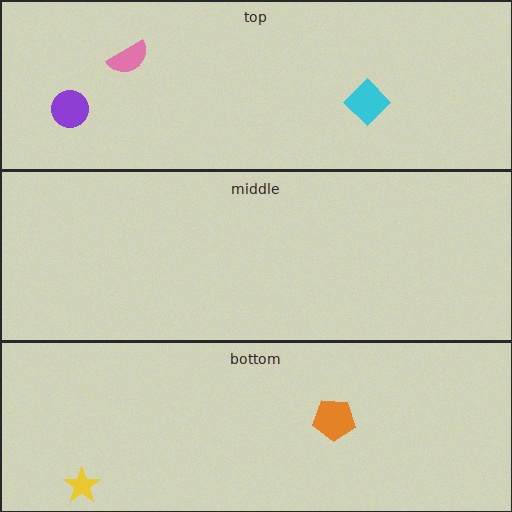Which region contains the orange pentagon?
The bottom region.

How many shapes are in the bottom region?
2.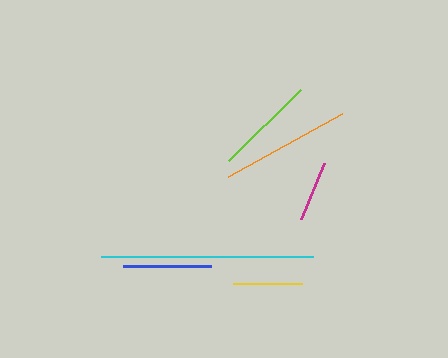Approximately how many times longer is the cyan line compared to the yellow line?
The cyan line is approximately 3.1 times the length of the yellow line.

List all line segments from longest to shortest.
From longest to shortest: cyan, orange, lime, blue, yellow, magenta.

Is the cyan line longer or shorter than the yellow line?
The cyan line is longer than the yellow line.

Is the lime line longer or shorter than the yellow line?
The lime line is longer than the yellow line.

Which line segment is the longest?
The cyan line is the longest at approximately 212 pixels.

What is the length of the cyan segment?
The cyan segment is approximately 212 pixels long.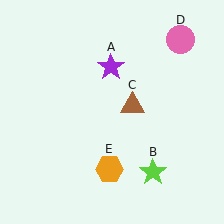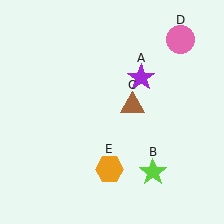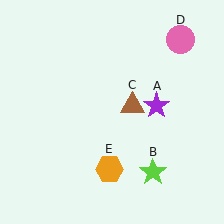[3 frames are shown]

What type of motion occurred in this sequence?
The purple star (object A) rotated clockwise around the center of the scene.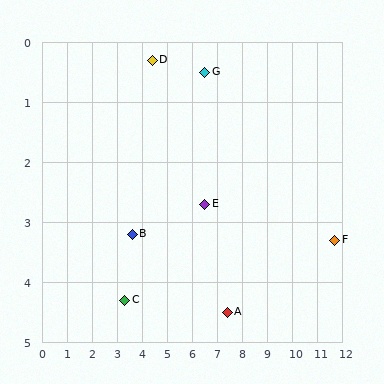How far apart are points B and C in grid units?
Points B and C are about 1.1 grid units apart.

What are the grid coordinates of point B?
Point B is at approximately (3.6, 3.2).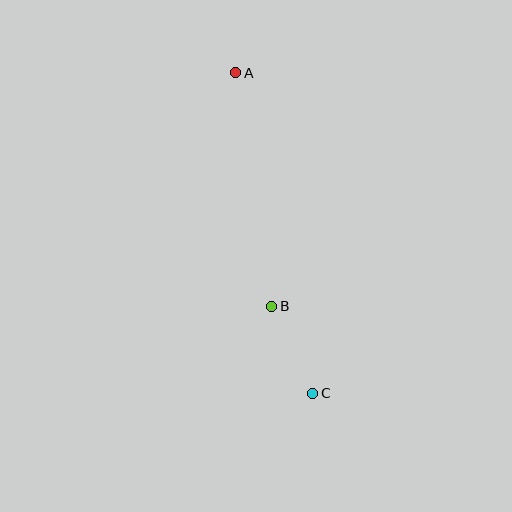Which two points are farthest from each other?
Points A and C are farthest from each other.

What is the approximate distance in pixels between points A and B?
The distance between A and B is approximately 236 pixels.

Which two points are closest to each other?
Points B and C are closest to each other.